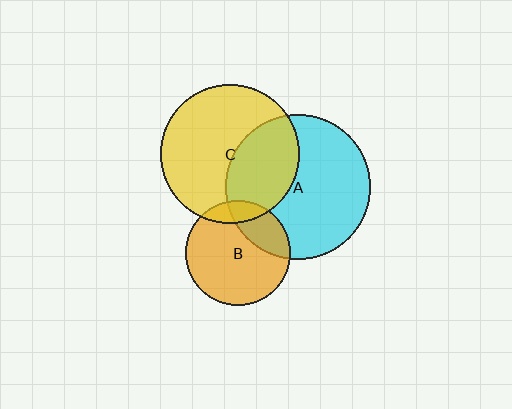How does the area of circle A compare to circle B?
Approximately 1.9 times.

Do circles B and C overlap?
Yes.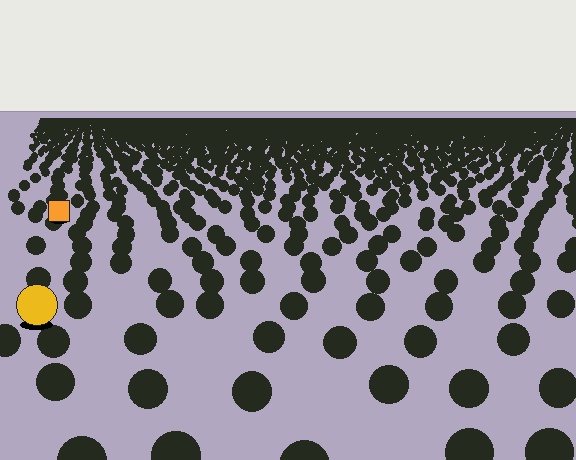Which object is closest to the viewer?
The yellow circle is closest. The texture marks near it are larger and more spread out.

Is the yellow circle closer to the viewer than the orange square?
Yes. The yellow circle is closer — you can tell from the texture gradient: the ground texture is coarser near it.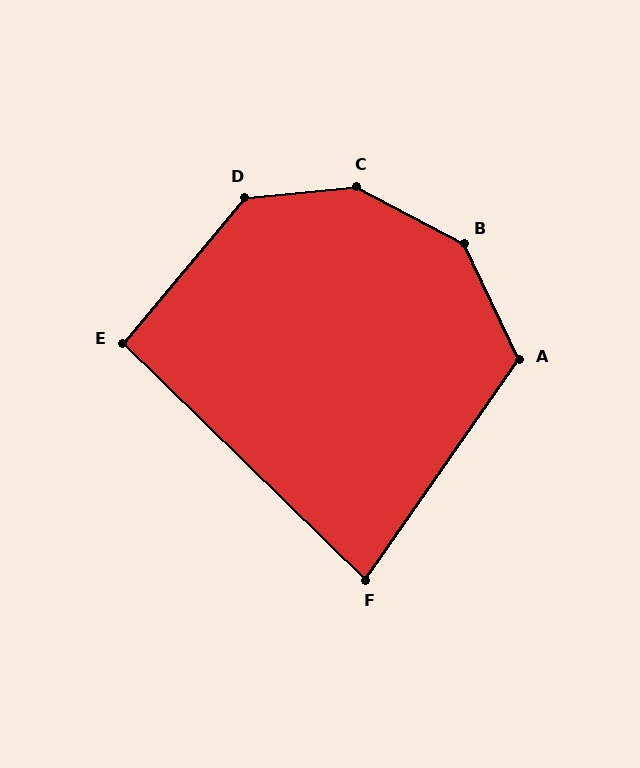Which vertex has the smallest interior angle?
F, at approximately 81 degrees.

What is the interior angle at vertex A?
Approximately 119 degrees (obtuse).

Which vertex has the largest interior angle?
C, at approximately 146 degrees.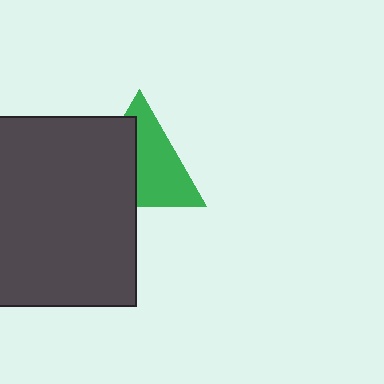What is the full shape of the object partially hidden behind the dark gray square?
The partially hidden object is a green triangle.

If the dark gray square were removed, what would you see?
You would see the complete green triangle.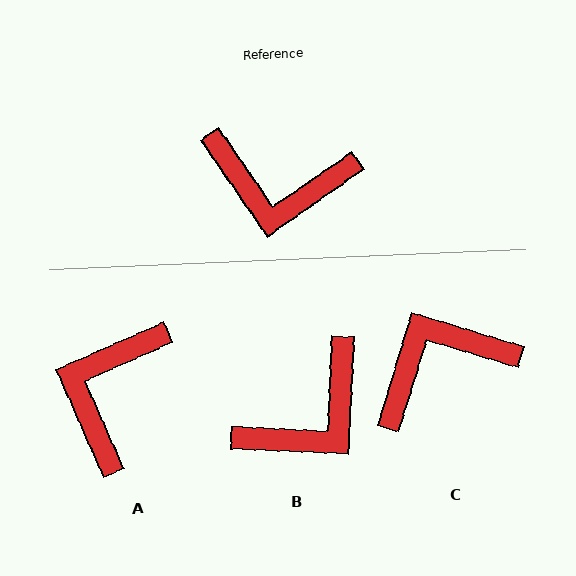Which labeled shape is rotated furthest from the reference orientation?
C, about 142 degrees away.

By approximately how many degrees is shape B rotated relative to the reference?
Approximately 53 degrees counter-clockwise.